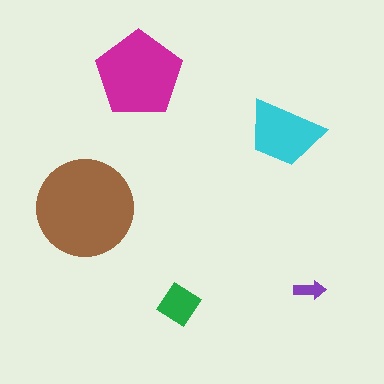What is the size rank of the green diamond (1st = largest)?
4th.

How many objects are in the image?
There are 5 objects in the image.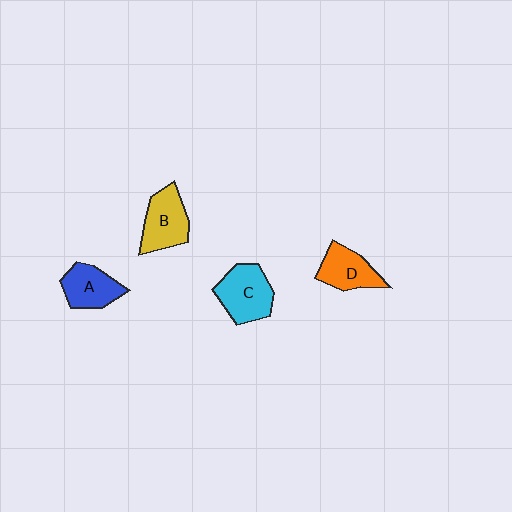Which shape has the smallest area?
Shape D (orange).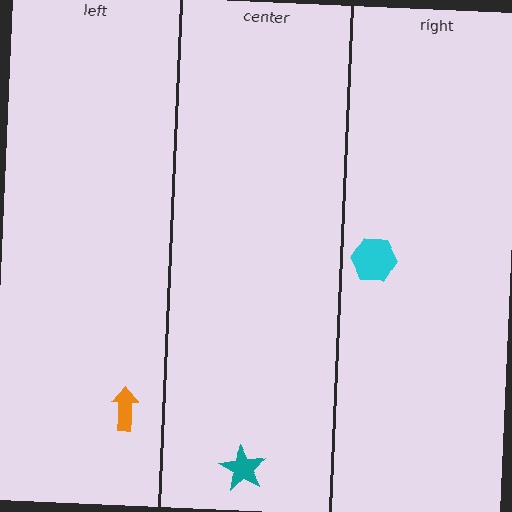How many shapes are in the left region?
1.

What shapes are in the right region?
The cyan hexagon.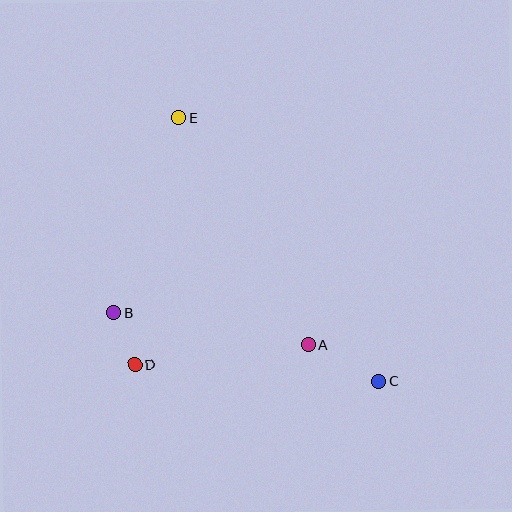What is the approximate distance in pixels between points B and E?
The distance between B and E is approximately 205 pixels.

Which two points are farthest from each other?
Points C and E are farthest from each other.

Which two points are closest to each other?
Points B and D are closest to each other.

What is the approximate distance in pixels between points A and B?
The distance between A and B is approximately 198 pixels.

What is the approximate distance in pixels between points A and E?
The distance between A and E is approximately 262 pixels.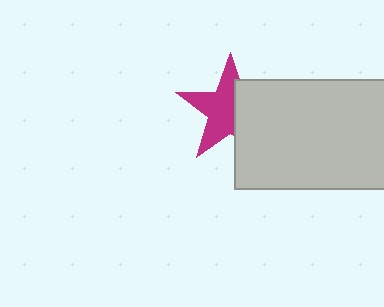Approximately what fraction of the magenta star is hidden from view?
Roughly 42% of the magenta star is hidden behind the light gray rectangle.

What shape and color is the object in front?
The object in front is a light gray rectangle.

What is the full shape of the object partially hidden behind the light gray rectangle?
The partially hidden object is a magenta star.